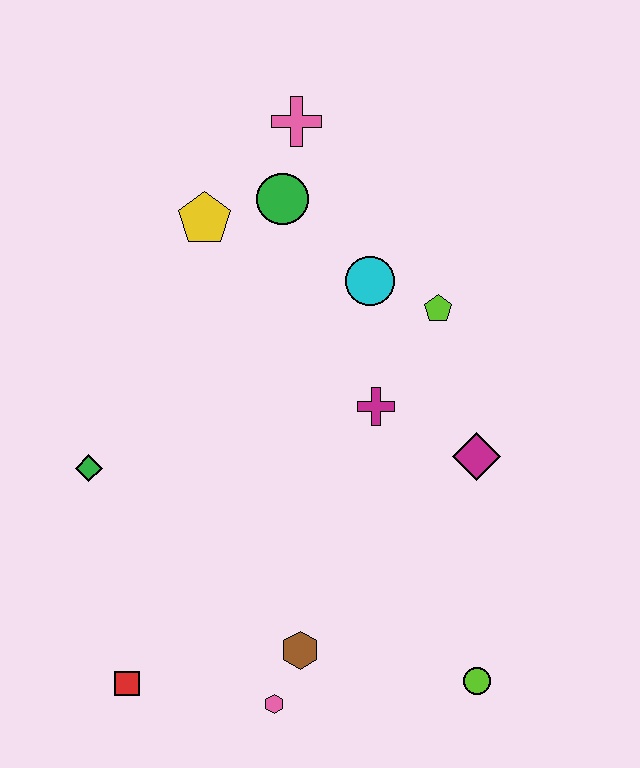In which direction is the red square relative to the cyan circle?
The red square is below the cyan circle.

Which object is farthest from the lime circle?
The pink cross is farthest from the lime circle.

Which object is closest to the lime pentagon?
The cyan circle is closest to the lime pentagon.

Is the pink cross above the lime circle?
Yes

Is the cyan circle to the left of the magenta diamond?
Yes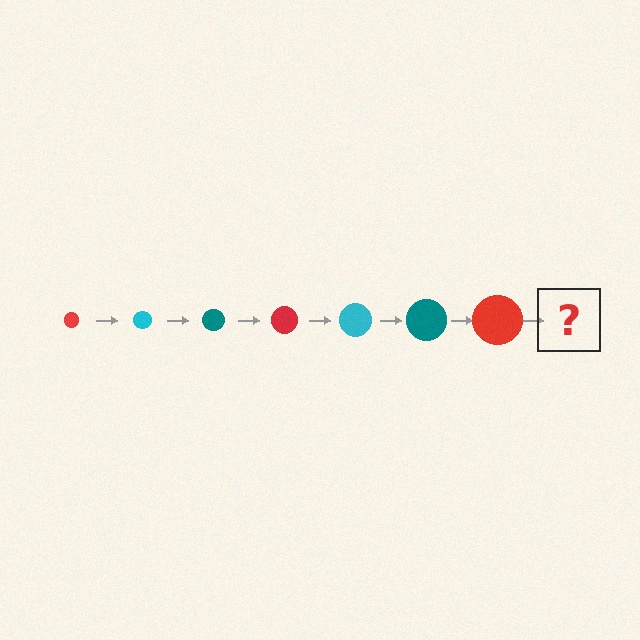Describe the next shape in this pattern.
It should be a cyan circle, larger than the previous one.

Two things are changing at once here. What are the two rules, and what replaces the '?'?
The two rules are that the circle grows larger each step and the color cycles through red, cyan, and teal. The '?' should be a cyan circle, larger than the previous one.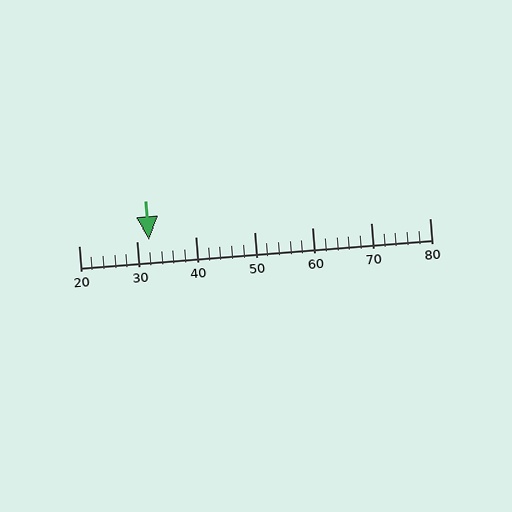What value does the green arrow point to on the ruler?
The green arrow points to approximately 32.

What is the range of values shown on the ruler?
The ruler shows values from 20 to 80.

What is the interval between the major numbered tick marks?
The major tick marks are spaced 10 units apart.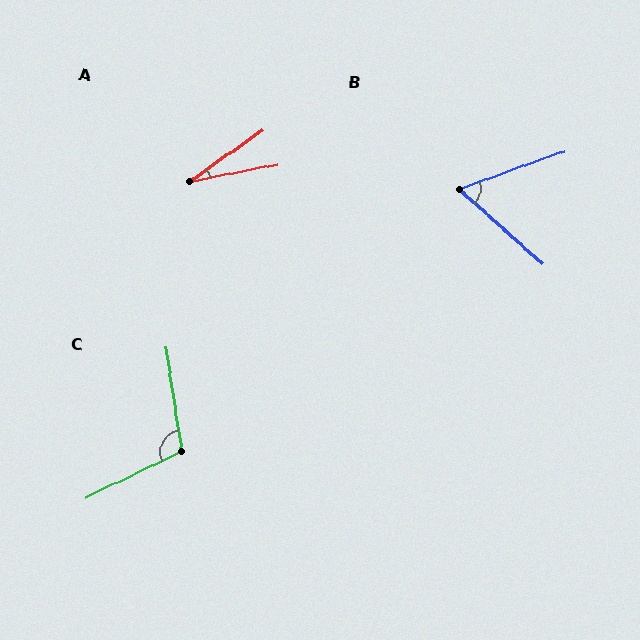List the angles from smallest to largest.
A (24°), B (61°), C (107°).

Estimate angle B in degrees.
Approximately 61 degrees.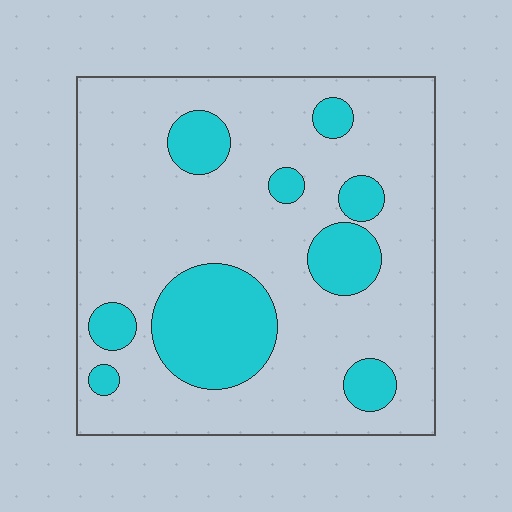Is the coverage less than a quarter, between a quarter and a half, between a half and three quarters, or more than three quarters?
Less than a quarter.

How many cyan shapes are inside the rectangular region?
9.